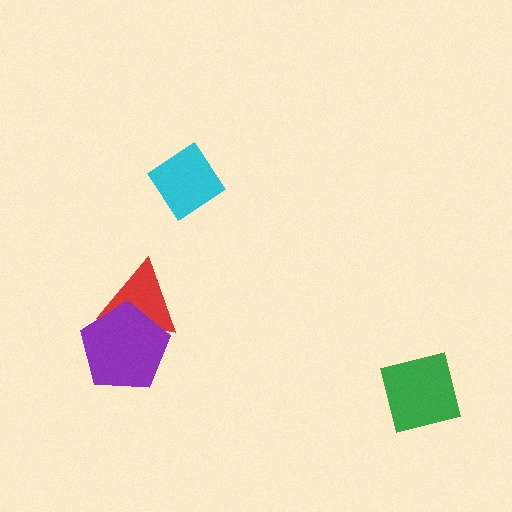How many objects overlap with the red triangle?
1 object overlaps with the red triangle.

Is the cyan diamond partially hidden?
No, no other shape covers it.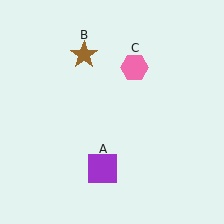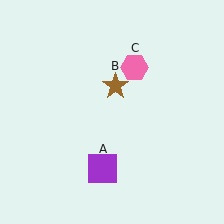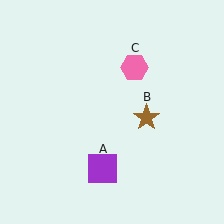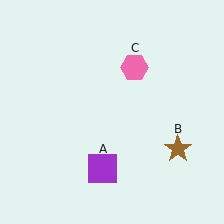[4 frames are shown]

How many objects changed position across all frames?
1 object changed position: brown star (object B).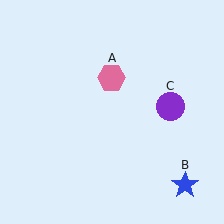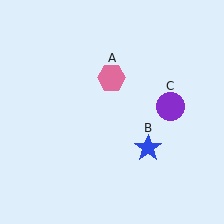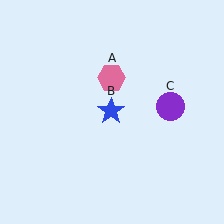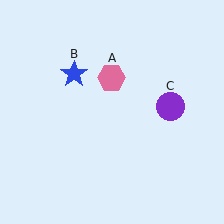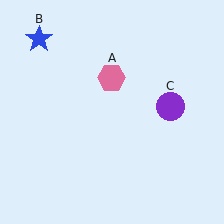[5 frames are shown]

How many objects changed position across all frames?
1 object changed position: blue star (object B).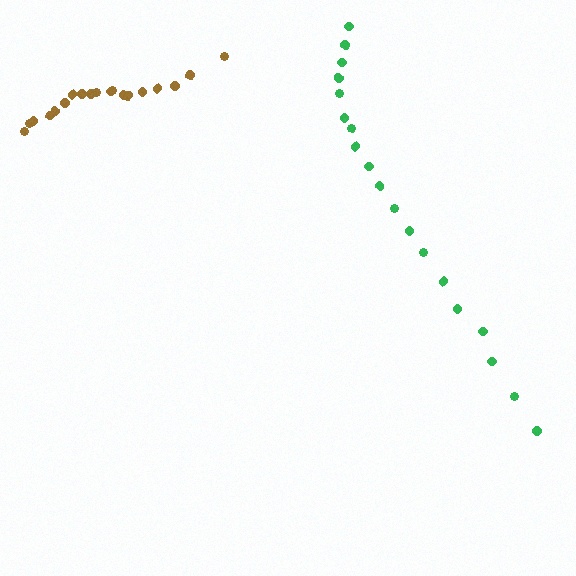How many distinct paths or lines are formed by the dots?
There are 2 distinct paths.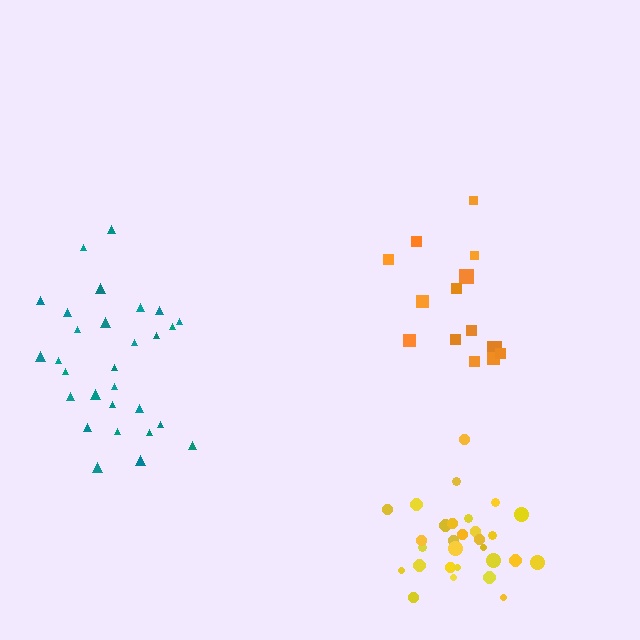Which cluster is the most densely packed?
Yellow.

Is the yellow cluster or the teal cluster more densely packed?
Yellow.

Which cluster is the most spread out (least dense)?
Orange.